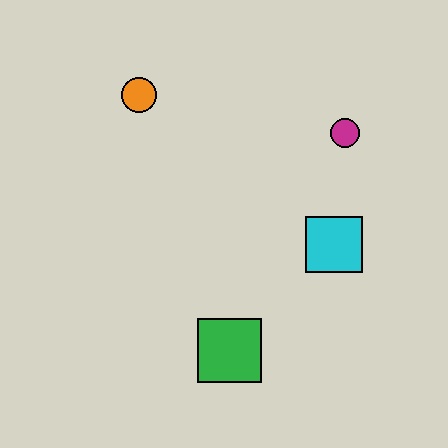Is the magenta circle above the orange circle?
No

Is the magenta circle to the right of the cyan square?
Yes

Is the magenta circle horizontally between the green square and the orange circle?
No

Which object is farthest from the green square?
The orange circle is farthest from the green square.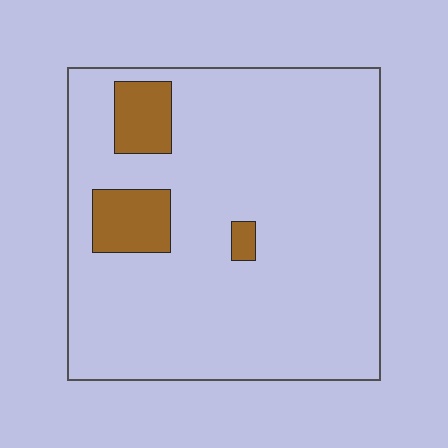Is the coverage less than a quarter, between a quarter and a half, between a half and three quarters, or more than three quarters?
Less than a quarter.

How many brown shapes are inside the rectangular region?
3.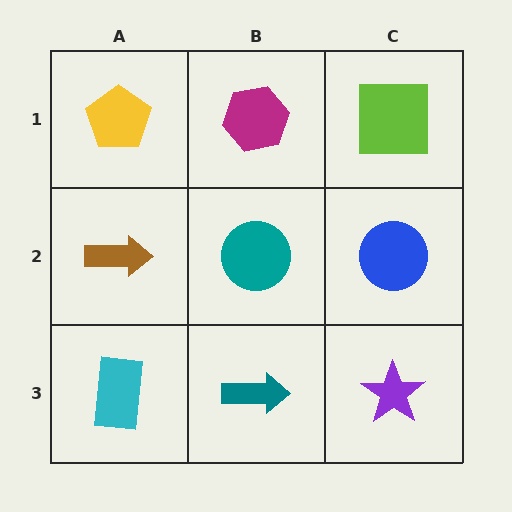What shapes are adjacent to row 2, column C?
A lime square (row 1, column C), a purple star (row 3, column C), a teal circle (row 2, column B).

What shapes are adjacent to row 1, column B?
A teal circle (row 2, column B), a yellow pentagon (row 1, column A), a lime square (row 1, column C).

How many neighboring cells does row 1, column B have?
3.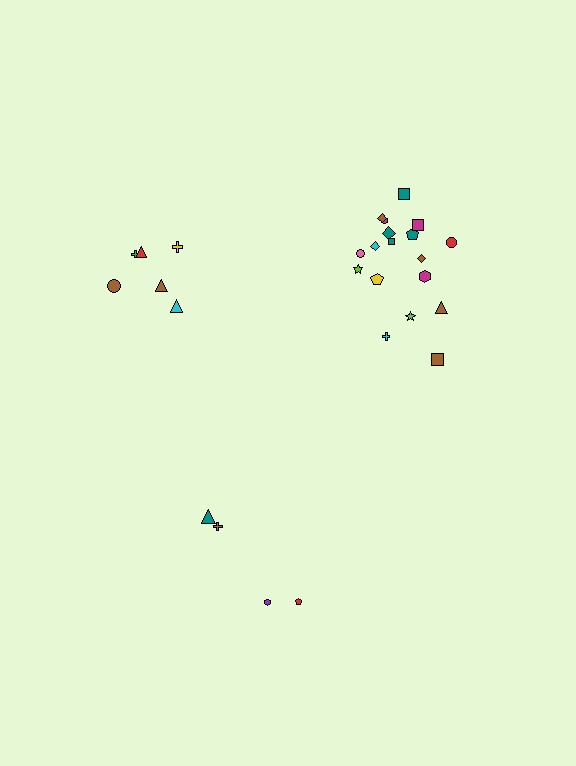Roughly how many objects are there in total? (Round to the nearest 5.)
Roughly 30 objects in total.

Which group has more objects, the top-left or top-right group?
The top-right group.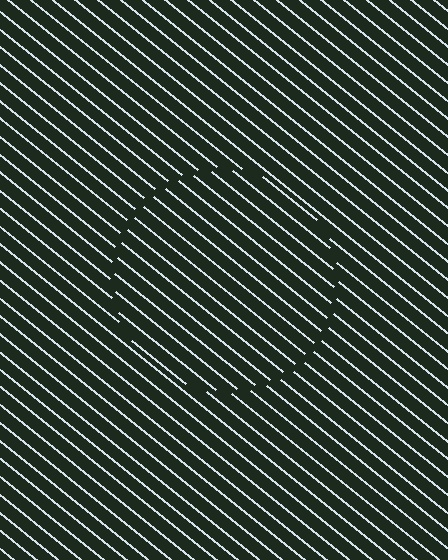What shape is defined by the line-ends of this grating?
An illusory circle. The interior of the shape contains the same grating, shifted by half a period — the contour is defined by the phase discontinuity where line-ends from the inner and outer gratings abut.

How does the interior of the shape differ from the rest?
The interior of the shape contains the same grating, shifted by half a period — the contour is defined by the phase discontinuity where line-ends from the inner and outer gratings abut.